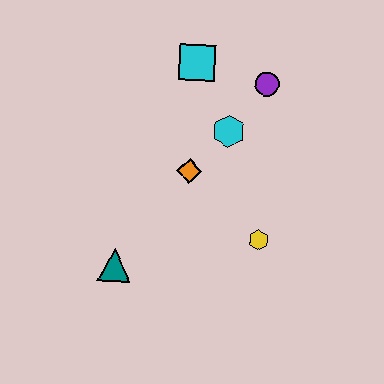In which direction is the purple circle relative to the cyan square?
The purple circle is to the right of the cyan square.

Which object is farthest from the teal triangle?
The purple circle is farthest from the teal triangle.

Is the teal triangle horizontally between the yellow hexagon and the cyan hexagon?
No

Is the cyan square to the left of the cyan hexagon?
Yes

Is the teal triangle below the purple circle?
Yes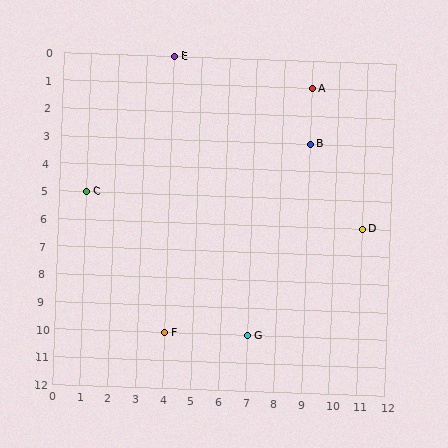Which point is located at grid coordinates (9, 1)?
Point A is at (9, 1).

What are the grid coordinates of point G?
Point G is at grid coordinates (7, 10).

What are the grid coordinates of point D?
Point D is at grid coordinates (11, 6).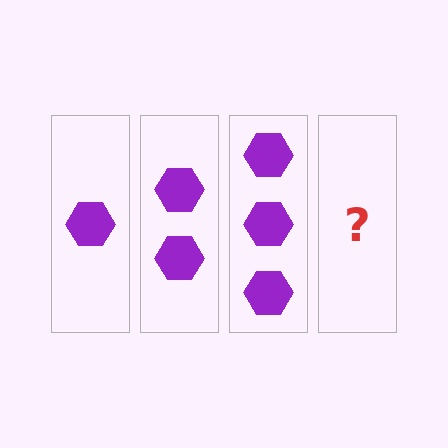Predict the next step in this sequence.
The next step is 4 hexagons.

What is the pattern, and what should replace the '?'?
The pattern is that each step adds one more hexagon. The '?' should be 4 hexagons.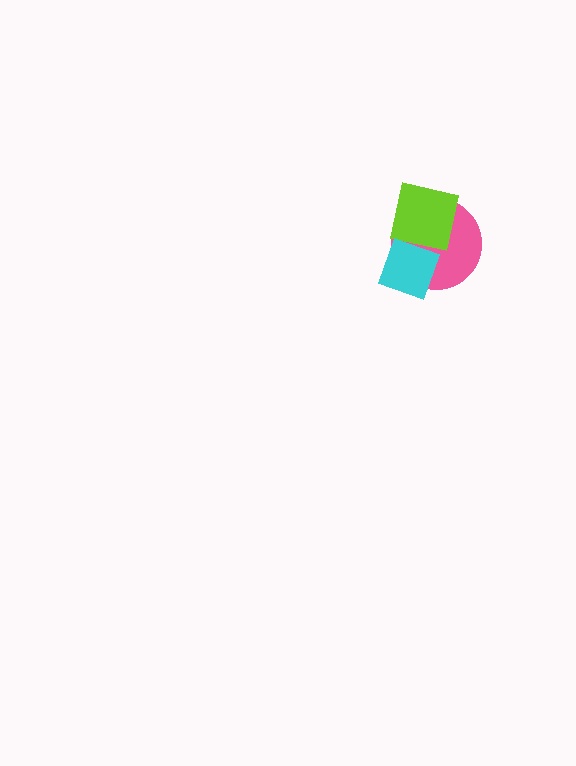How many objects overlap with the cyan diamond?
2 objects overlap with the cyan diamond.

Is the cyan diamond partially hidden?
No, no other shape covers it.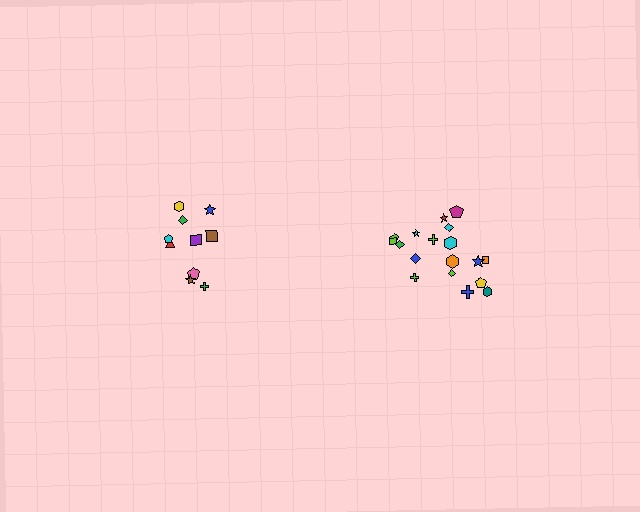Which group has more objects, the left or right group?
The right group.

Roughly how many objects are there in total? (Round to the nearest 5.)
Roughly 30 objects in total.